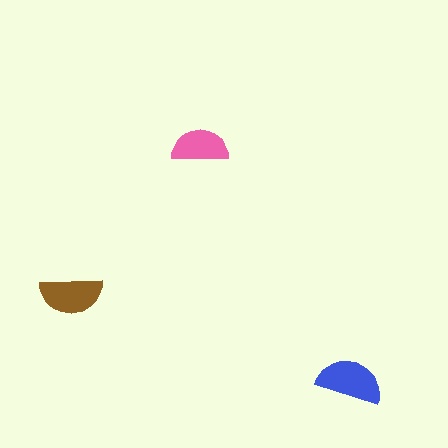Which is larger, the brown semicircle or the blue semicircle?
The blue one.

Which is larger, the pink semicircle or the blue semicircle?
The blue one.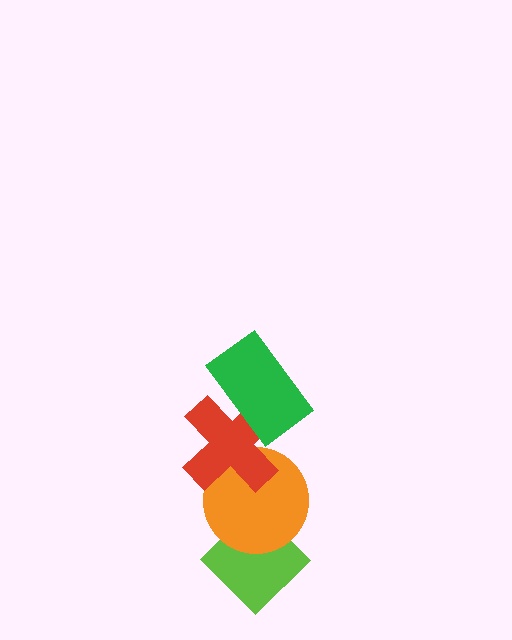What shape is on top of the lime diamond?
The orange circle is on top of the lime diamond.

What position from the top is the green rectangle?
The green rectangle is 1st from the top.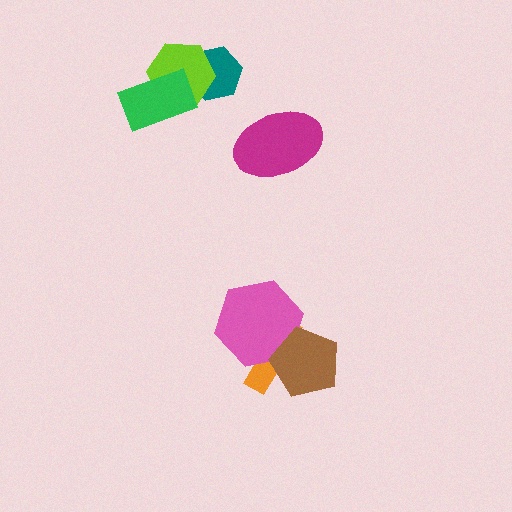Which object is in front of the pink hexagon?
The brown pentagon is in front of the pink hexagon.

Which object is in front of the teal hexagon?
The lime hexagon is in front of the teal hexagon.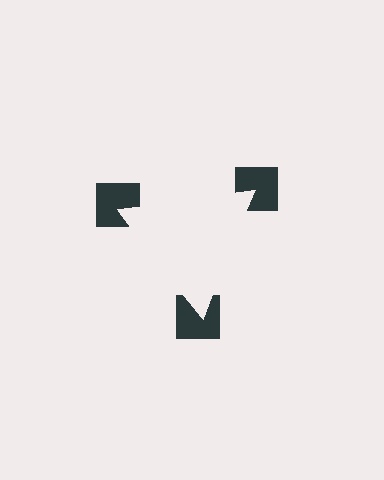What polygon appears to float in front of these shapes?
An illusory triangle — its edges are inferred from the aligned wedge cuts in the notched squares, not physically drawn.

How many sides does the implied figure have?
3 sides.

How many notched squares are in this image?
There are 3 — one at each vertex of the illusory triangle.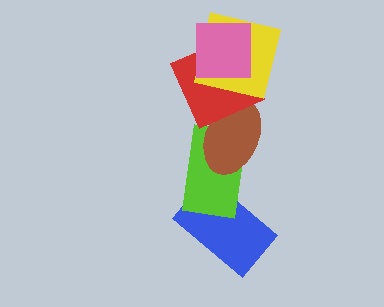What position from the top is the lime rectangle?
The lime rectangle is 5th from the top.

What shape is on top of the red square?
The yellow square is on top of the red square.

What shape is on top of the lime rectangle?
The brown ellipse is on top of the lime rectangle.